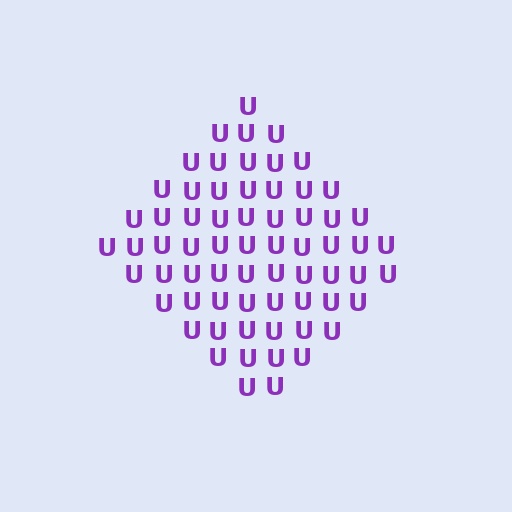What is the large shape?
The large shape is a diamond.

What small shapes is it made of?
It is made of small letter U's.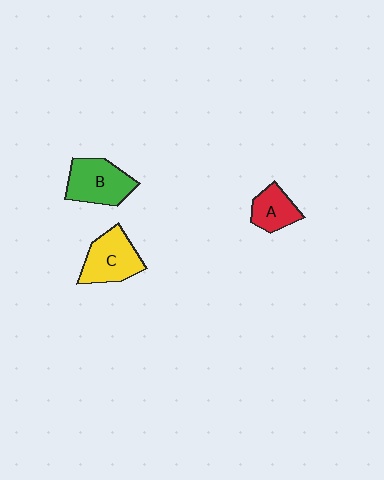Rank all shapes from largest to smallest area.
From largest to smallest: B (green), C (yellow), A (red).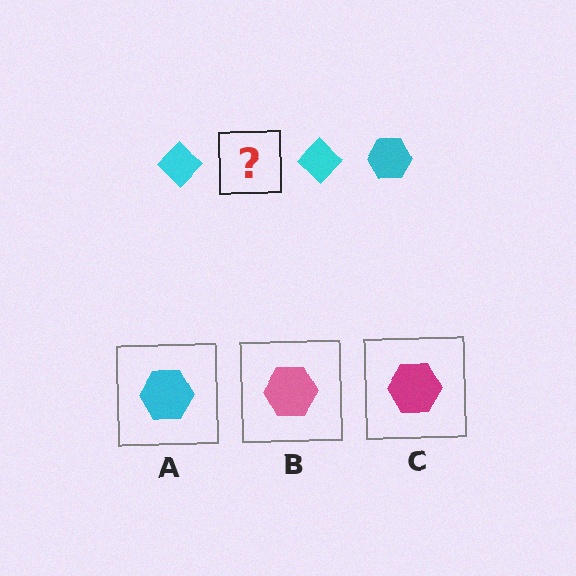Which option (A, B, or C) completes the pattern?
A.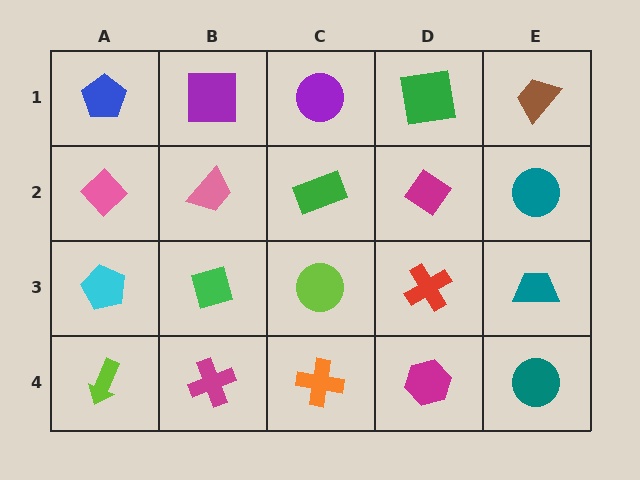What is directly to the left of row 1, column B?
A blue pentagon.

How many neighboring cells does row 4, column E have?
2.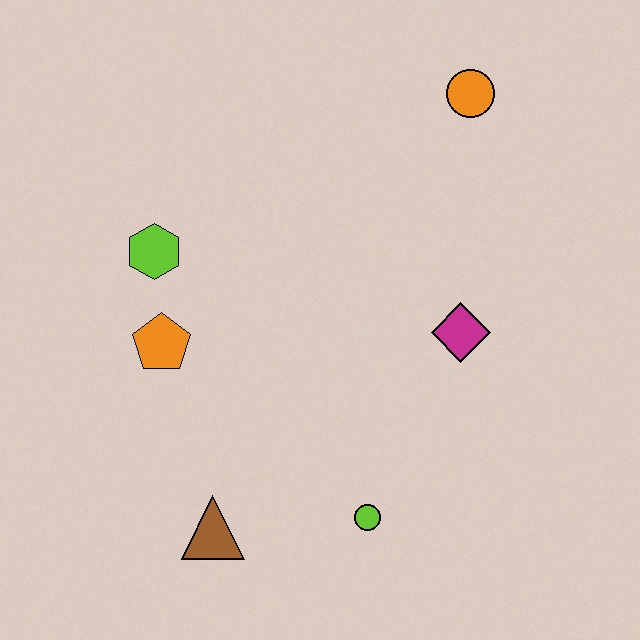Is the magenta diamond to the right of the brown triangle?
Yes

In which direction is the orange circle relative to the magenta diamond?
The orange circle is above the magenta diamond.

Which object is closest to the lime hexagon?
The orange pentagon is closest to the lime hexagon.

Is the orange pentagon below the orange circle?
Yes